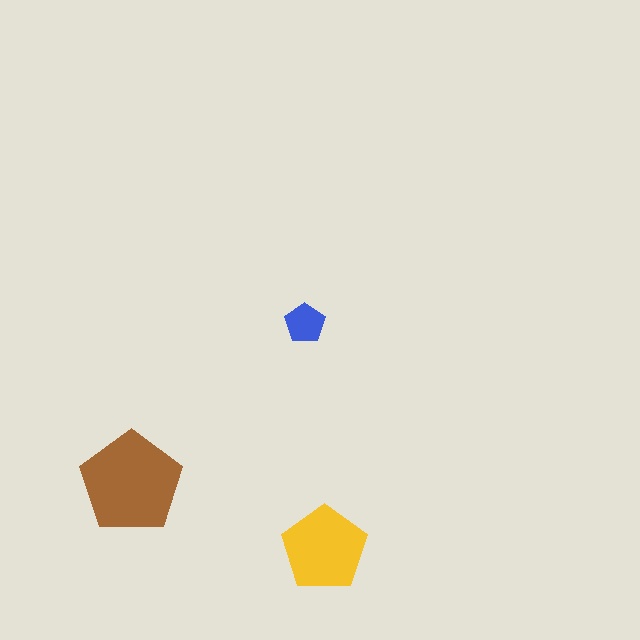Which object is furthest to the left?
The brown pentagon is leftmost.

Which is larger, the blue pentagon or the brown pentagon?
The brown one.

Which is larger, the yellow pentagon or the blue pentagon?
The yellow one.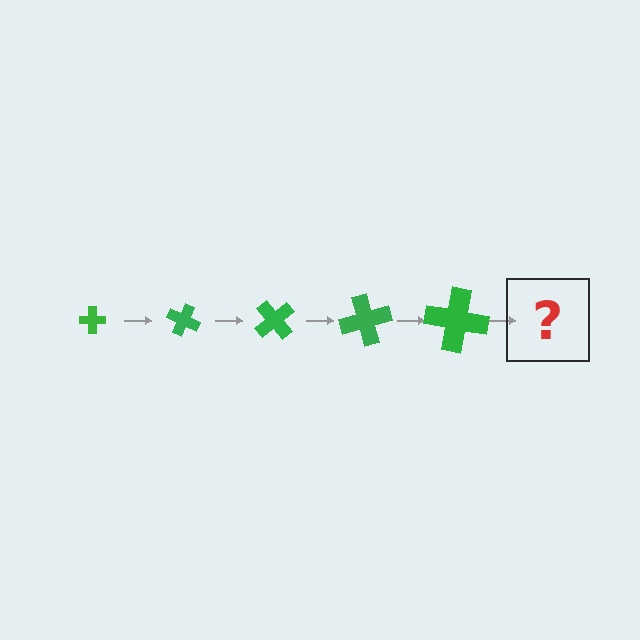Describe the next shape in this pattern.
It should be a cross, larger than the previous one and rotated 125 degrees from the start.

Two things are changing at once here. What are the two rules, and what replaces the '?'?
The two rules are that the cross grows larger each step and it rotates 25 degrees each step. The '?' should be a cross, larger than the previous one and rotated 125 degrees from the start.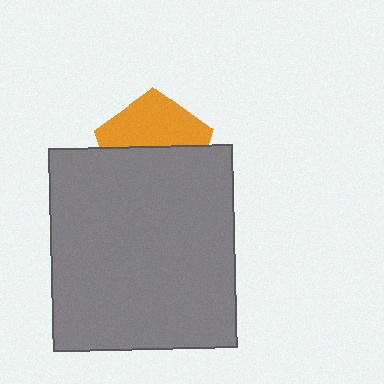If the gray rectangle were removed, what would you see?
You would see the complete orange pentagon.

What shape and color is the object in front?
The object in front is a gray rectangle.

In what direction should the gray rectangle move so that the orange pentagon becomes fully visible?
The gray rectangle should move down. That is the shortest direction to clear the overlap and leave the orange pentagon fully visible.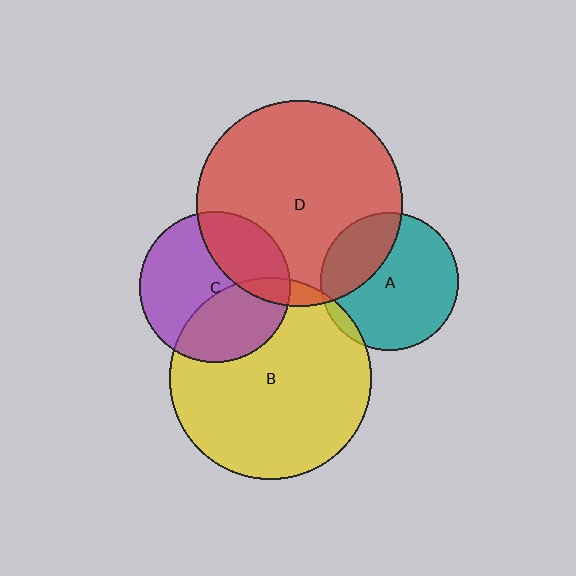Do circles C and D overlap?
Yes.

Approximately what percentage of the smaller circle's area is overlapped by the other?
Approximately 30%.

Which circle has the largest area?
Circle D (red).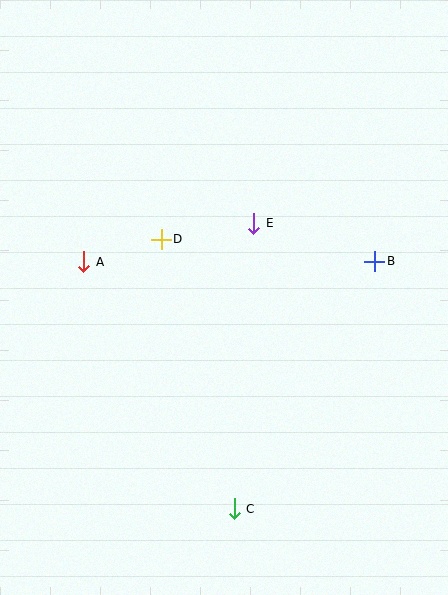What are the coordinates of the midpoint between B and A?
The midpoint between B and A is at (229, 262).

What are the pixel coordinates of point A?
Point A is at (84, 262).